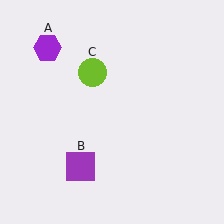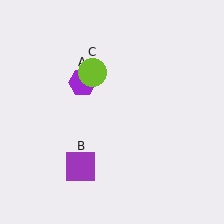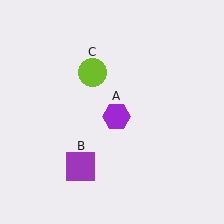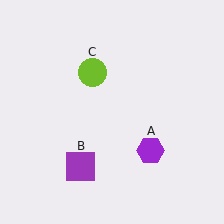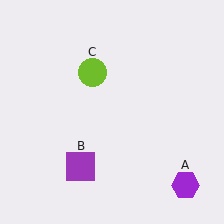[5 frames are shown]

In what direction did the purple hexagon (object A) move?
The purple hexagon (object A) moved down and to the right.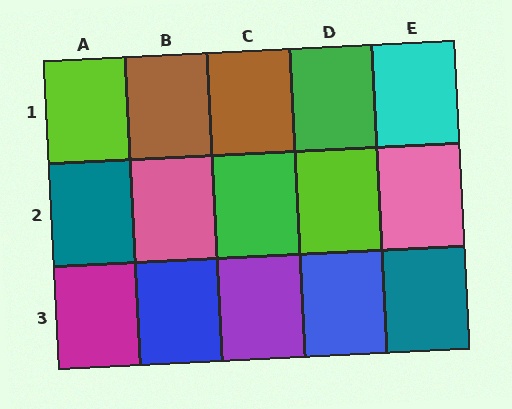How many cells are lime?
2 cells are lime.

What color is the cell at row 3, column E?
Teal.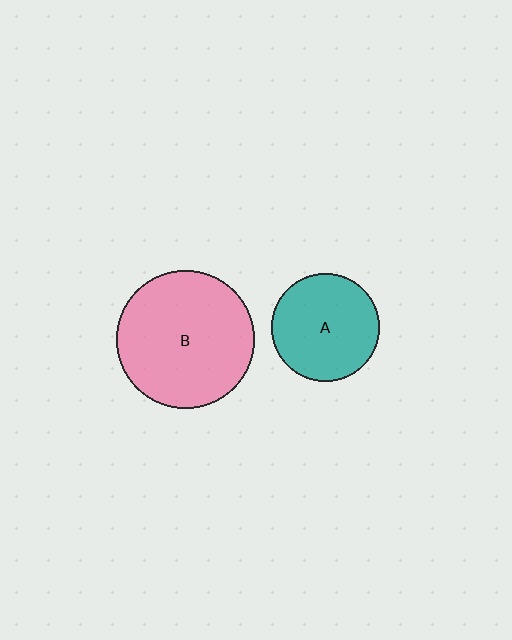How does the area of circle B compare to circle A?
Approximately 1.6 times.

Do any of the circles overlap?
No, none of the circles overlap.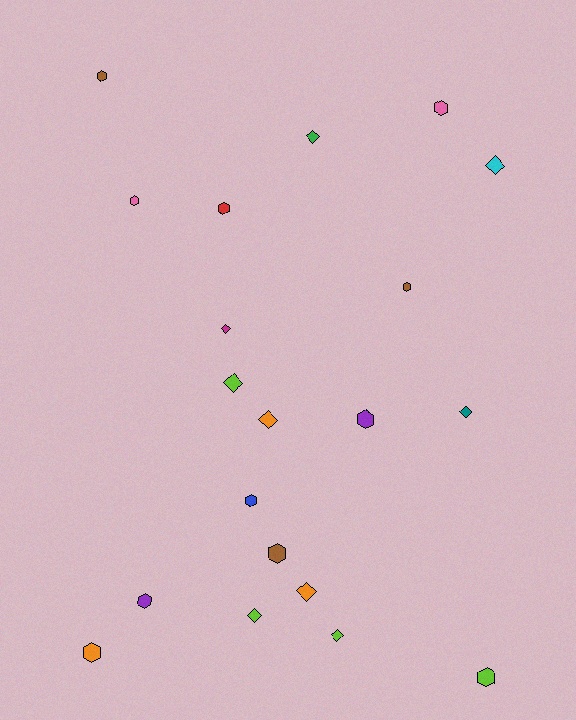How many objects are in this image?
There are 20 objects.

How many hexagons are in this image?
There are 11 hexagons.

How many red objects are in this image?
There is 1 red object.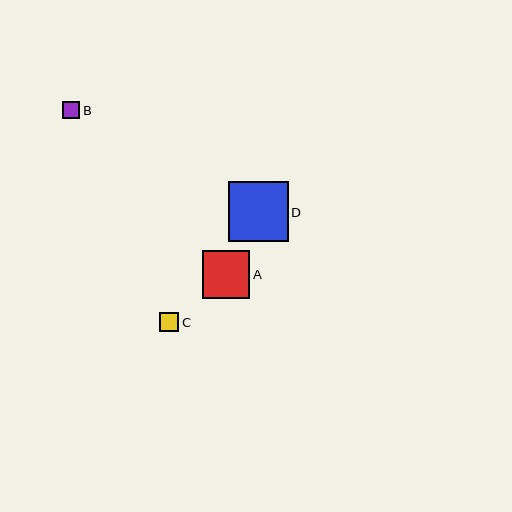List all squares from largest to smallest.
From largest to smallest: D, A, C, B.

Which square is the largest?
Square D is the largest with a size of approximately 60 pixels.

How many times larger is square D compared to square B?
Square D is approximately 3.5 times the size of square B.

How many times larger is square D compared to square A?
Square D is approximately 1.3 times the size of square A.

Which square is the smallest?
Square B is the smallest with a size of approximately 17 pixels.